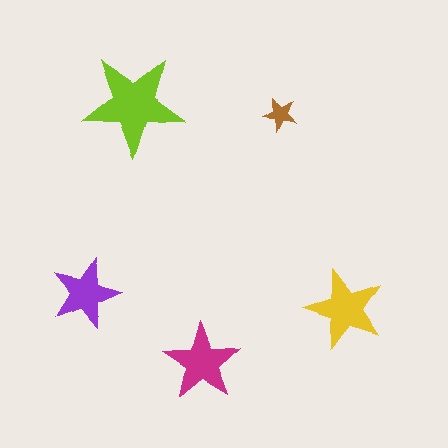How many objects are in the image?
There are 5 objects in the image.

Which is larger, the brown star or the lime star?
The lime one.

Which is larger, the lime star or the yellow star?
The lime one.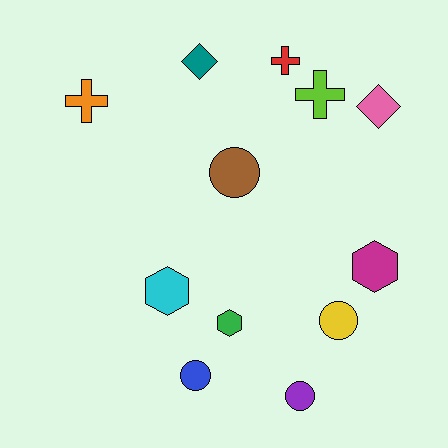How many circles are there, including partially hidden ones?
There are 4 circles.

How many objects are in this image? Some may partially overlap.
There are 12 objects.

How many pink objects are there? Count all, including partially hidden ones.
There is 1 pink object.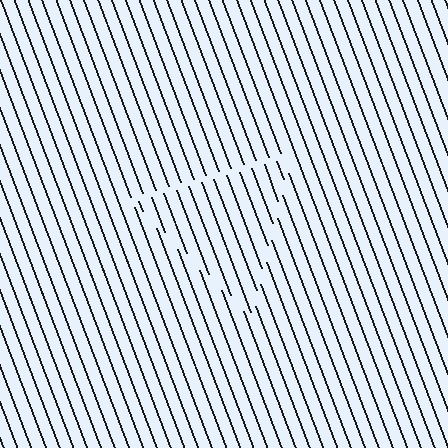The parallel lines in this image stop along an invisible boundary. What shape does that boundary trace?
An illusory triangle. The interior of the shape contains the same grating, shifted by half a period — the contour is defined by the phase discontinuity where line-ends from the inner and outer gratings abut.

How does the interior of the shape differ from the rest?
The interior of the shape contains the same grating, shifted by half a period — the contour is defined by the phase discontinuity where line-ends from the inner and outer gratings abut.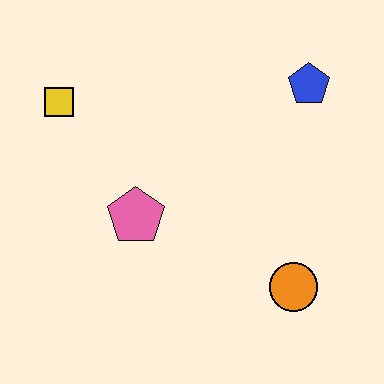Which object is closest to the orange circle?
The pink pentagon is closest to the orange circle.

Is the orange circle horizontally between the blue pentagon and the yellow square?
Yes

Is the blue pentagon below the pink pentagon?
No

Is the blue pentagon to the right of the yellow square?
Yes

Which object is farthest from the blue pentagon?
The yellow square is farthest from the blue pentagon.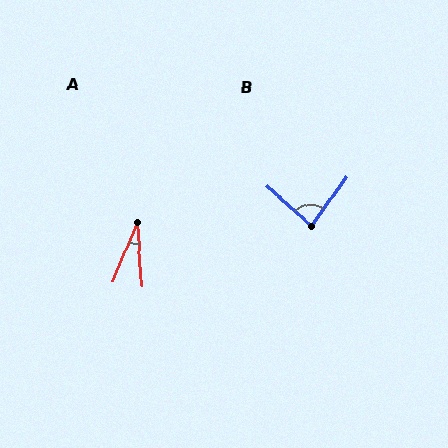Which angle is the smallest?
A, at approximately 27 degrees.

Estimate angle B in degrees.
Approximately 83 degrees.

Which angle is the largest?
B, at approximately 83 degrees.